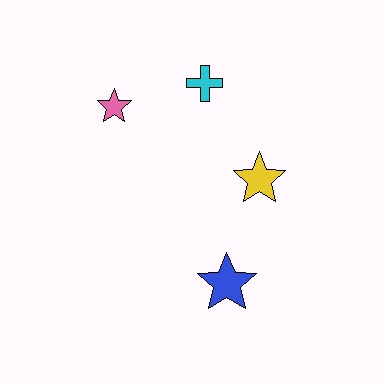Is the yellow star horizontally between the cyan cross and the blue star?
No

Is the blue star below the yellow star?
Yes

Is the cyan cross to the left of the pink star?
No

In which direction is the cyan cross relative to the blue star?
The cyan cross is above the blue star.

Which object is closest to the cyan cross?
The pink star is closest to the cyan cross.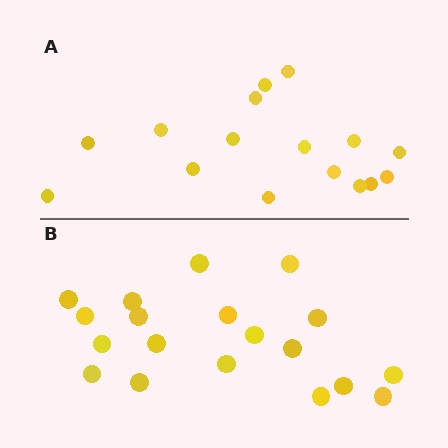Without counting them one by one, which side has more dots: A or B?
Region B (the bottom region) has more dots.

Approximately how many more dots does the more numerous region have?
Region B has just a few more — roughly 2 or 3 more dots than region A.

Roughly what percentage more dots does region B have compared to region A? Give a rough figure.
About 20% more.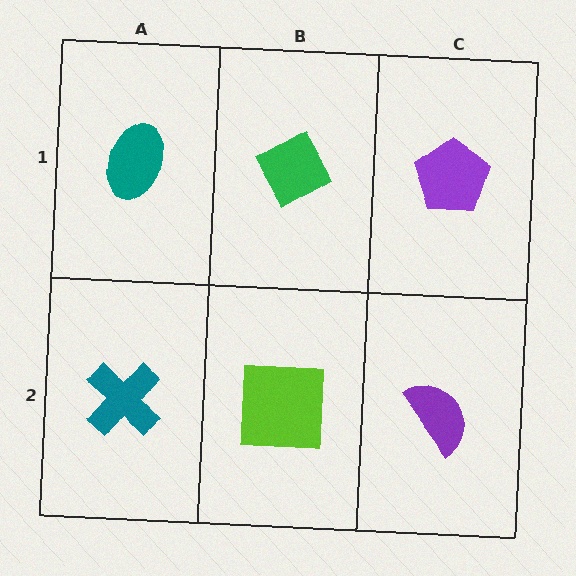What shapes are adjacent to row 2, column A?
A teal ellipse (row 1, column A), a lime square (row 2, column B).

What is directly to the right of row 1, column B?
A purple pentagon.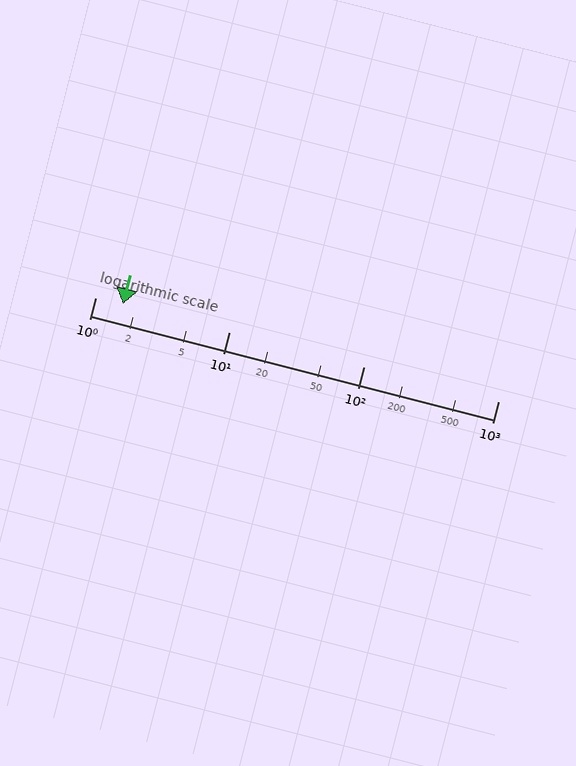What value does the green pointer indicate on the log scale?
The pointer indicates approximately 1.6.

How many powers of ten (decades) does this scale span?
The scale spans 3 decades, from 1 to 1000.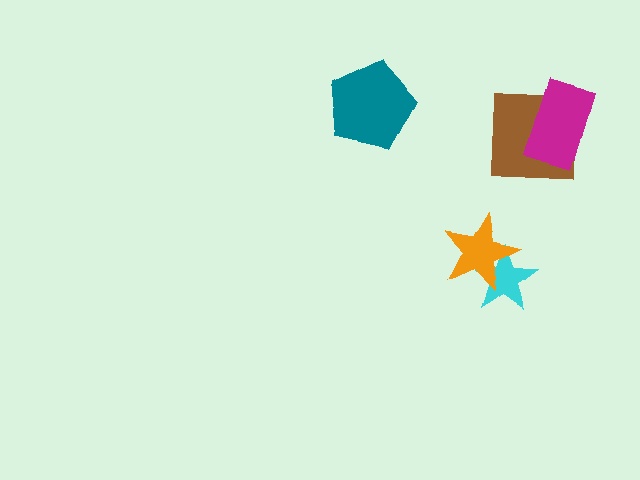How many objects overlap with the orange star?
1 object overlaps with the orange star.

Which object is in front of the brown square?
The magenta rectangle is in front of the brown square.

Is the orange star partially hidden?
No, no other shape covers it.